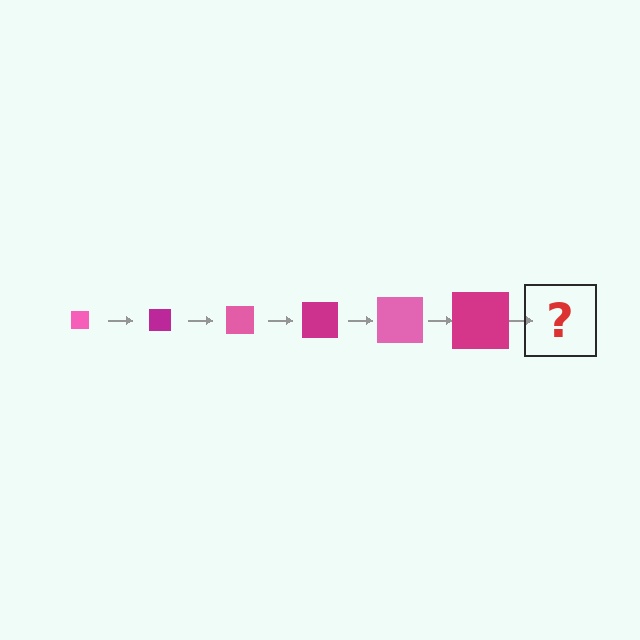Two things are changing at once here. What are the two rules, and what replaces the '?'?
The two rules are that the square grows larger each step and the color cycles through pink and magenta. The '?' should be a pink square, larger than the previous one.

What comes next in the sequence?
The next element should be a pink square, larger than the previous one.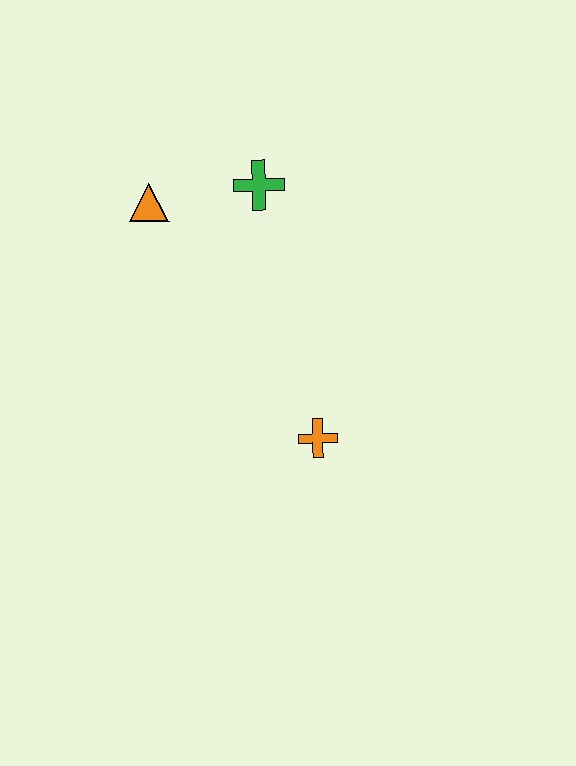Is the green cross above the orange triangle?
Yes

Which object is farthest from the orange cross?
The orange triangle is farthest from the orange cross.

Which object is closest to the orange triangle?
The green cross is closest to the orange triangle.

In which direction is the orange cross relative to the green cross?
The orange cross is below the green cross.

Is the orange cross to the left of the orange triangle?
No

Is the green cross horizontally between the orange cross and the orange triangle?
Yes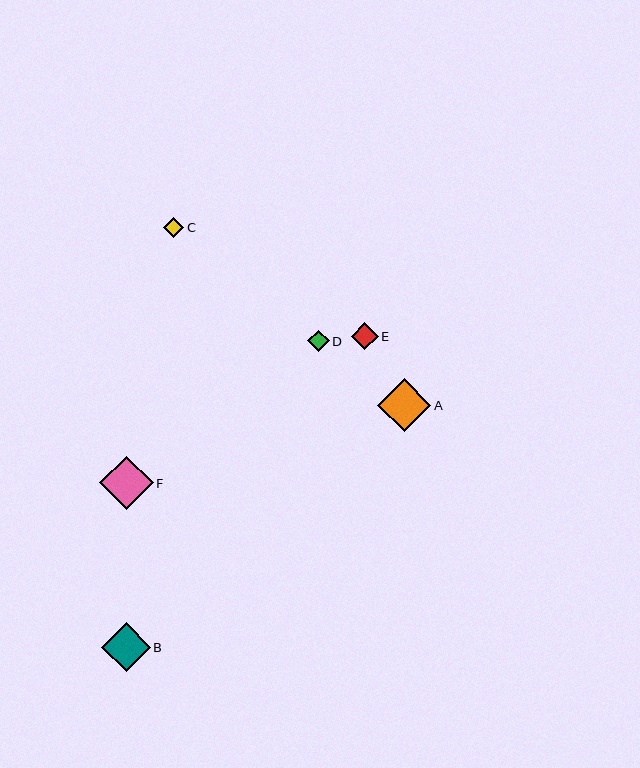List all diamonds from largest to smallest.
From largest to smallest: F, A, B, E, D, C.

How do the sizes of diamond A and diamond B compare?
Diamond A and diamond B are approximately the same size.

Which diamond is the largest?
Diamond F is the largest with a size of approximately 54 pixels.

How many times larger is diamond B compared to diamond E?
Diamond B is approximately 1.8 times the size of diamond E.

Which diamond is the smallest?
Diamond C is the smallest with a size of approximately 20 pixels.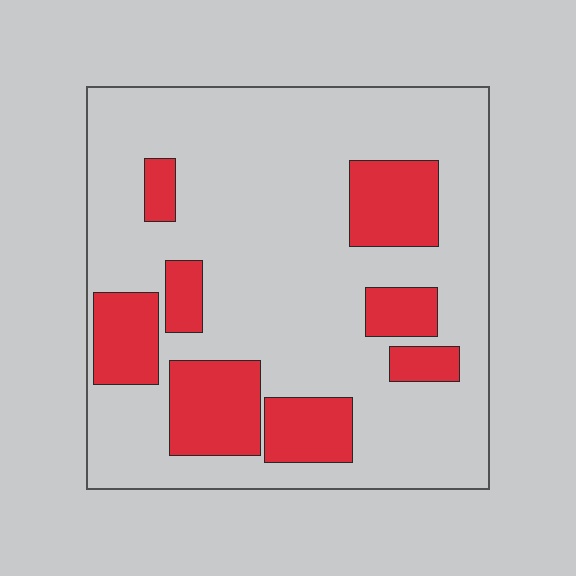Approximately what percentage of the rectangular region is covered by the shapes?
Approximately 25%.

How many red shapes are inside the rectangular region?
8.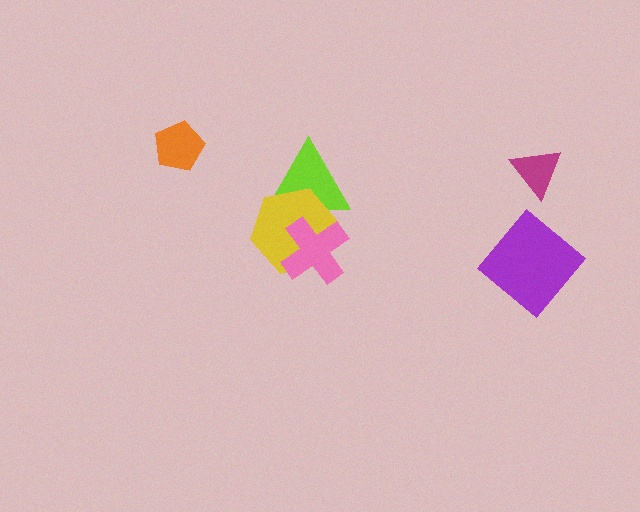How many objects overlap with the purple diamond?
0 objects overlap with the purple diamond.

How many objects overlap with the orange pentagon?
0 objects overlap with the orange pentagon.